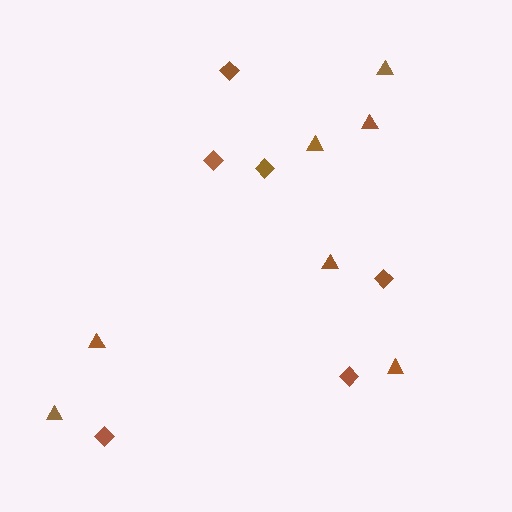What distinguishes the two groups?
There are 2 groups: one group of diamonds (6) and one group of triangles (7).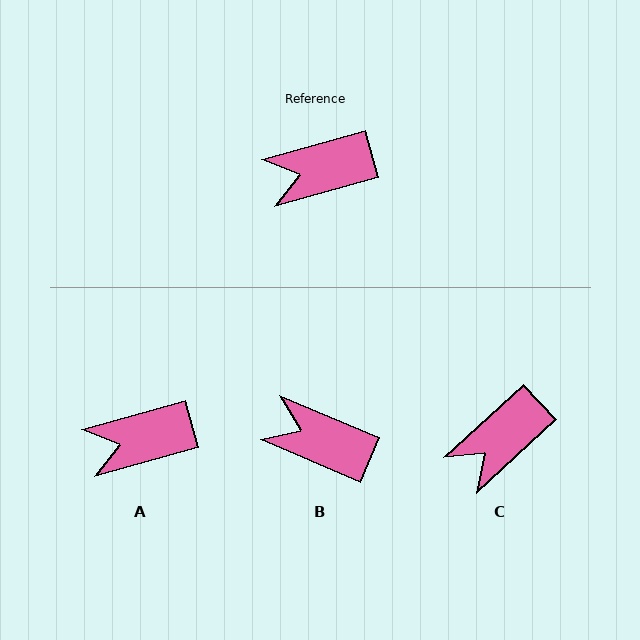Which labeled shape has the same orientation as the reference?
A.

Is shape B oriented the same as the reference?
No, it is off by about 39 degrees.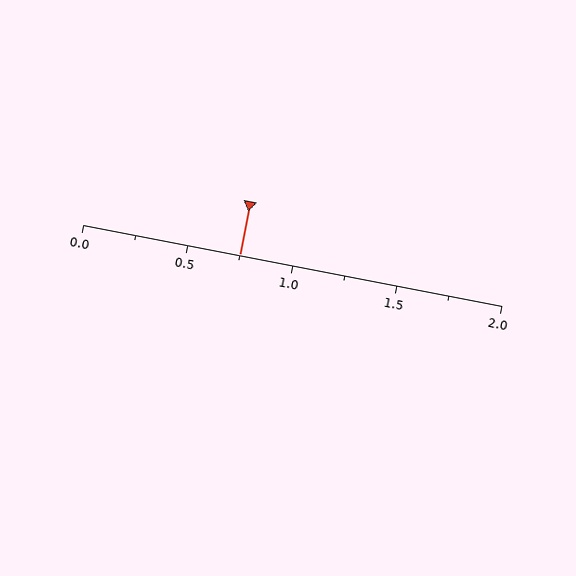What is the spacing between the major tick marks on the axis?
The major ticks are spaced 0.5 apart.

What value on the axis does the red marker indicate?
The marker indicates approximately 0.75.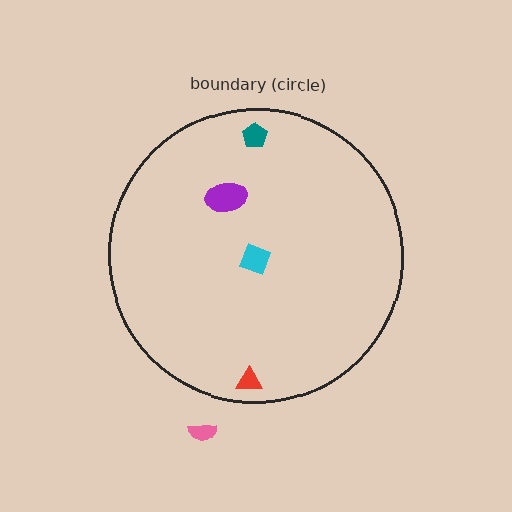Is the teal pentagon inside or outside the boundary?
Inside.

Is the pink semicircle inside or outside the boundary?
Outside.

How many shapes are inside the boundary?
4 inside, 1 outside.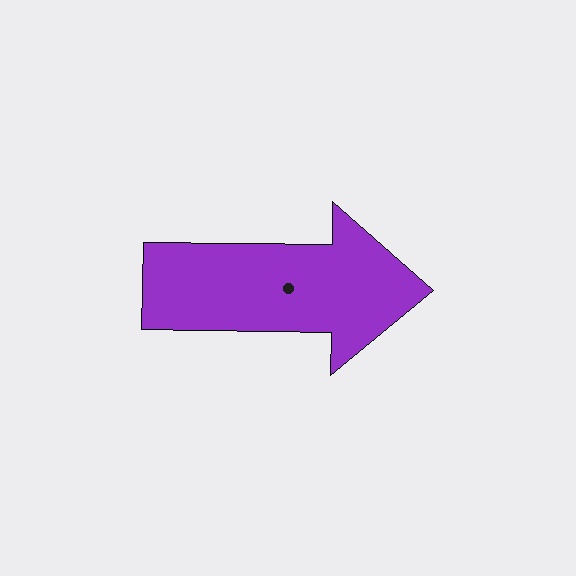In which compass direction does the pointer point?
East.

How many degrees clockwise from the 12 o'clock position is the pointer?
Approximately 91 degrees.